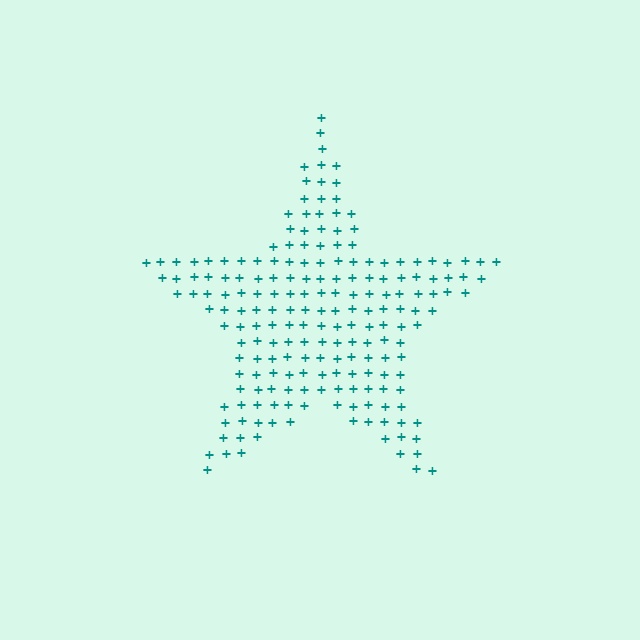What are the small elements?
The small elements are plus signs.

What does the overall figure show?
The overall figure shows a star.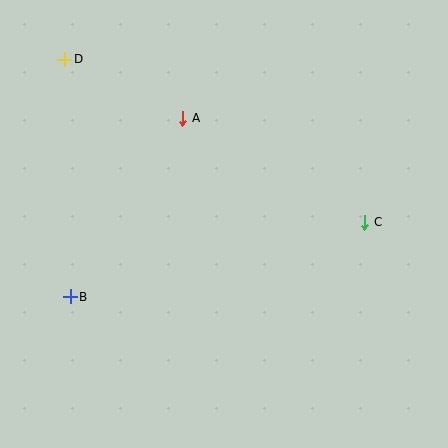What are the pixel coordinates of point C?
Point C is at (365, 222).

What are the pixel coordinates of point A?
Point A is at (183, 118).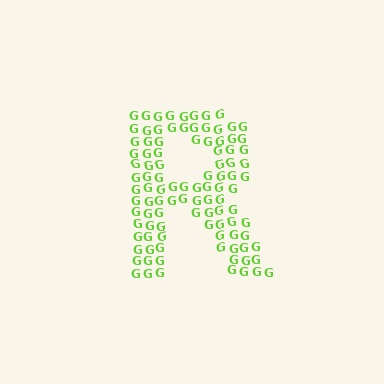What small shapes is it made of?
It is made of small letter G's.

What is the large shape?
The large shape is the letter R.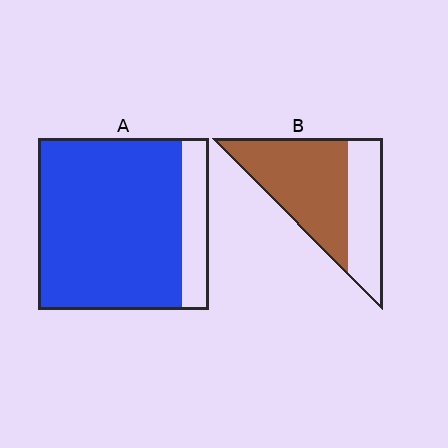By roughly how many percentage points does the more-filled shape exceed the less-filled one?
By roughly 20 percentage points (A over B).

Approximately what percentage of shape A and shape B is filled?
A is approximately 85% and B is approximately 65%.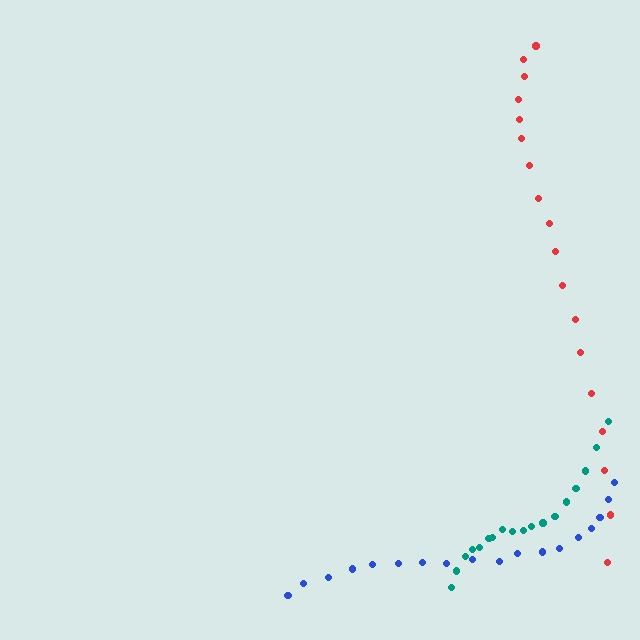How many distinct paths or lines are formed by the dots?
There are 3 distinct paths.